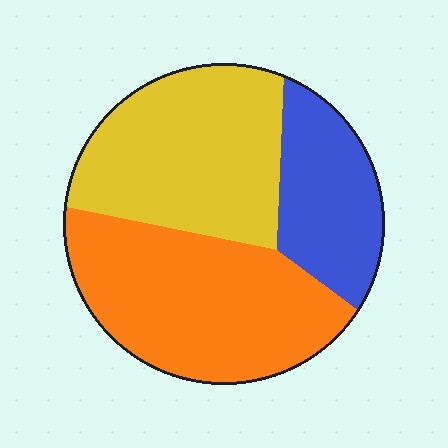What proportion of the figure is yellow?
Yellow takes up about three eighths (3/8) of the figure.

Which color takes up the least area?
Blue, at roughly 20%.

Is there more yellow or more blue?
Yellow.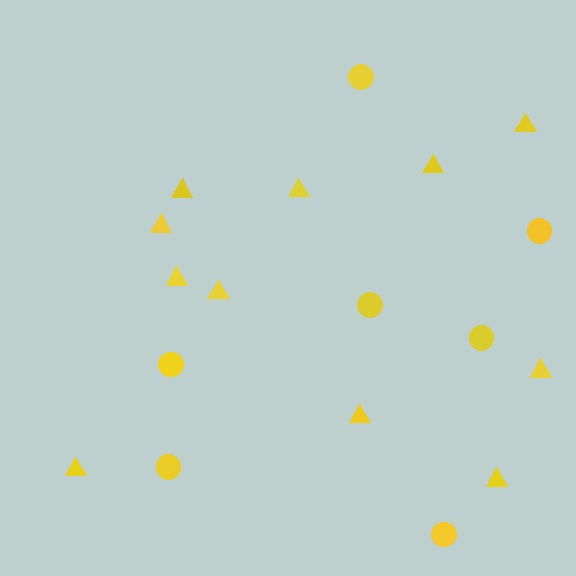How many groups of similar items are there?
There are 2 groups: one group of triangles (11) and one group of circles (7).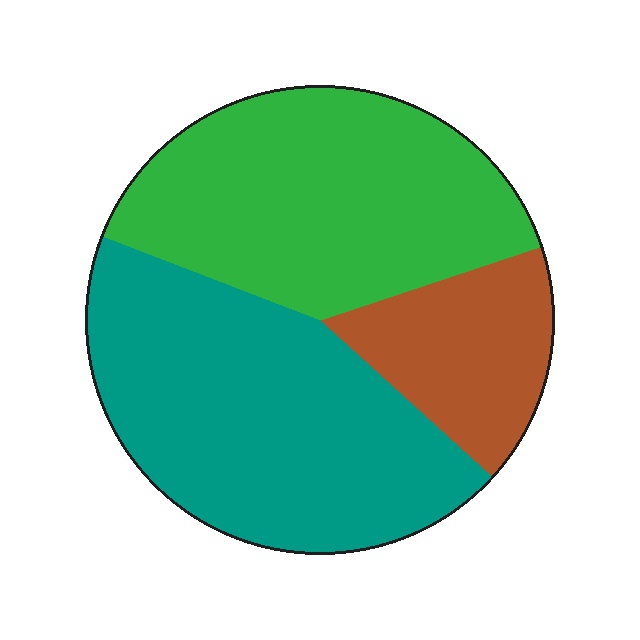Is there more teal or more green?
Teal.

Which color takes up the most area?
Teal, at roughly 45%.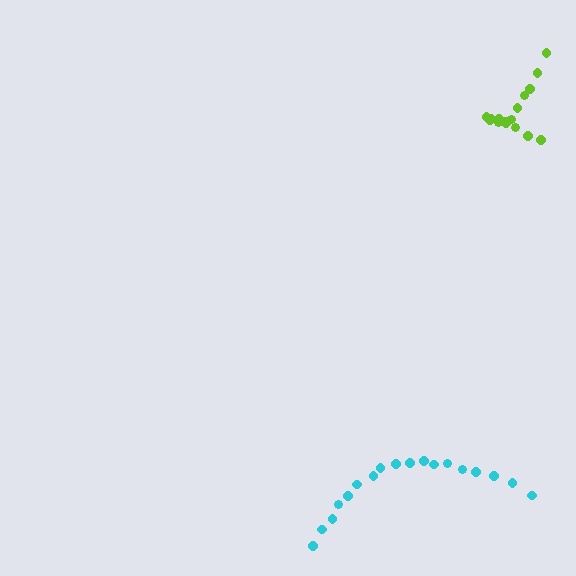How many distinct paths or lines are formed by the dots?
There are 2 distinct paths.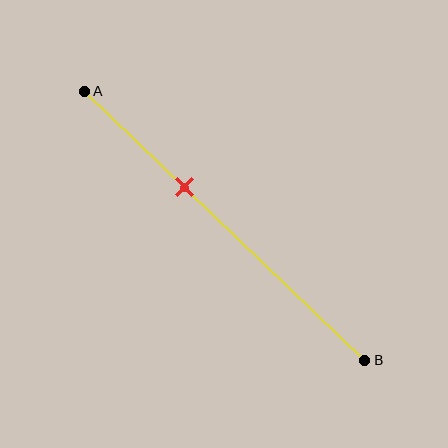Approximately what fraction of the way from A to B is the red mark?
The red mark is approximately 35% of the way from A to B.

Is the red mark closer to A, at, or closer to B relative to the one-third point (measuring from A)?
The red mark is approximately at the one-third point of segment AB.